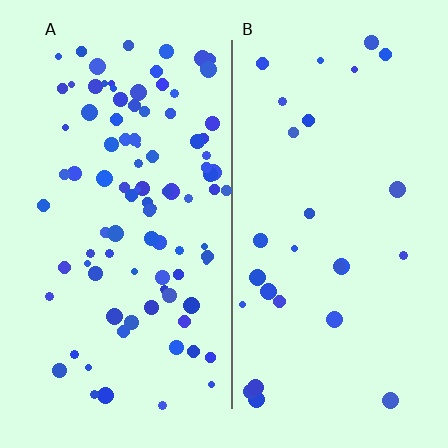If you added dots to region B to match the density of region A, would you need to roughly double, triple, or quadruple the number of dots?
Approximately triple.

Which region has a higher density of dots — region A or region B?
A (the left).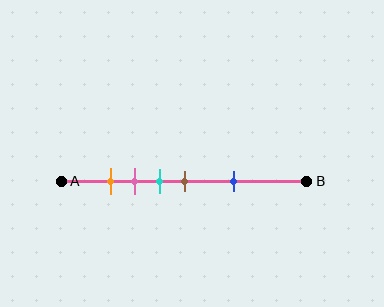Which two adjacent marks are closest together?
The orange and pink marks are the closest adjacent pair.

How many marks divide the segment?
There are 5 marks dividing the segment.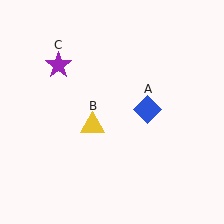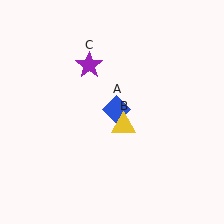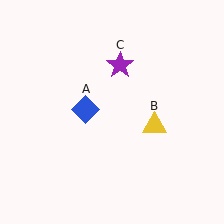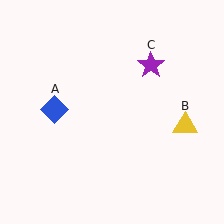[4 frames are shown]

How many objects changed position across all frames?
3 objects changed position: blue diamond (object A), yellow triangle (object B), purple star (object C).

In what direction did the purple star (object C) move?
The purple star (object C) moved right.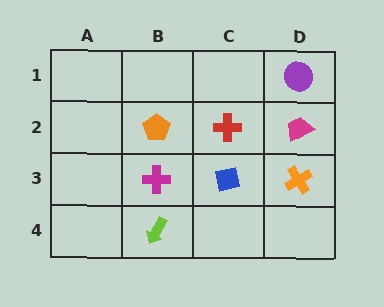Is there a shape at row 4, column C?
No, that cell is empty.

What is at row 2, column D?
A magenta trapezoid.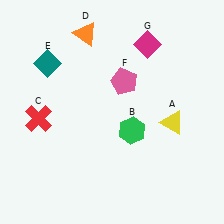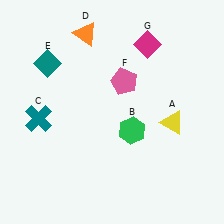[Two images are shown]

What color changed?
The cross (C) changed from red in Image 1 to teal in Image 2.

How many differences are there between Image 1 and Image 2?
There is 1 difference between the two images.